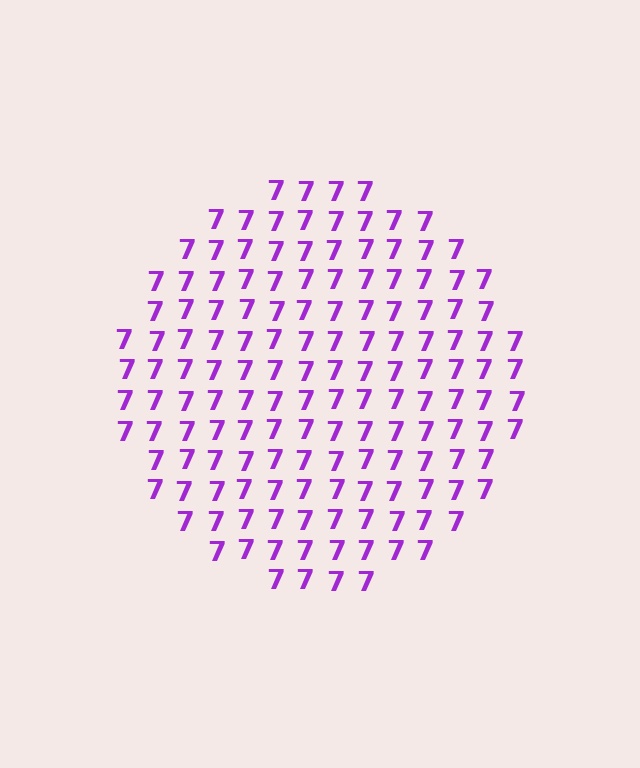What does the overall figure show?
The overall figure shows a circle.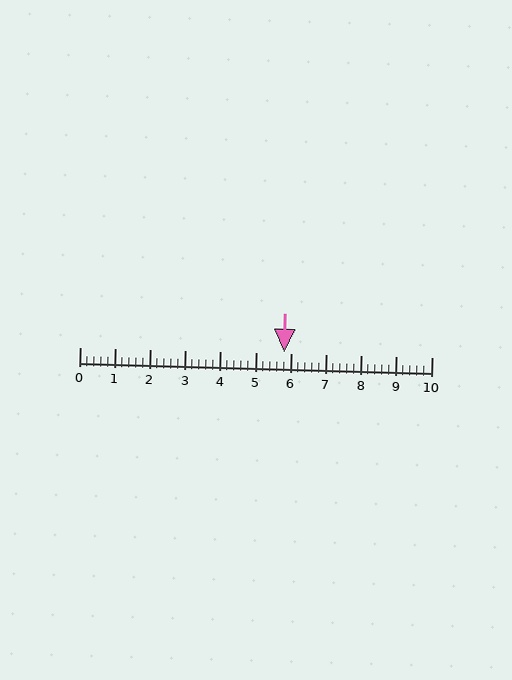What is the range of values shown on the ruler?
The ruler shows values from 0 to 10.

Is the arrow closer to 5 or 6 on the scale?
The arrow is closer to 6.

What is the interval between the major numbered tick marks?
The major tick marks are spaced 1 units apart.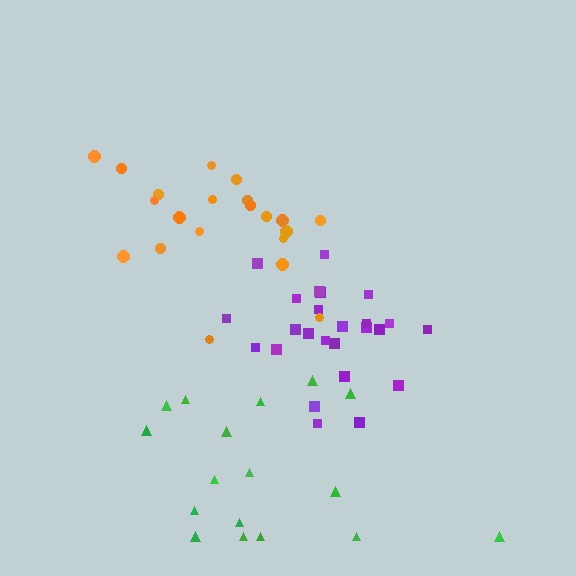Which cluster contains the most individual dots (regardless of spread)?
Purple (25).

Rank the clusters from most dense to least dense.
purple, orange, green.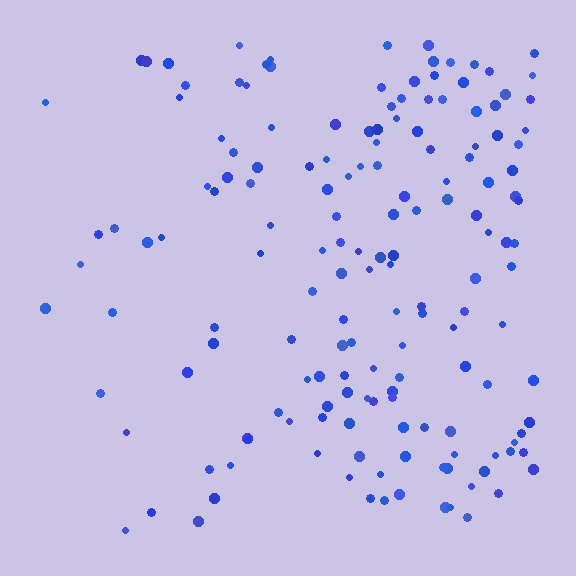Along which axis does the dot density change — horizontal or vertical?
Horizontal.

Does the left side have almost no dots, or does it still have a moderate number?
Still a moderate number, just noticeably fewer than the right.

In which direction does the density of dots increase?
From left to right, with the right side densest.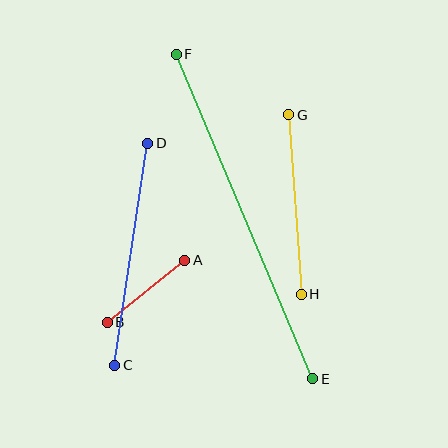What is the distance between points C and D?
The distance is approximately 224 pixels.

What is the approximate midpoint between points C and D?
The midpoint is at approximately (131, 254) pixels.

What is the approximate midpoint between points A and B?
The midpoint is at approximately (146, 291) pixels.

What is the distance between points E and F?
The distance is approximately 352 pixels.